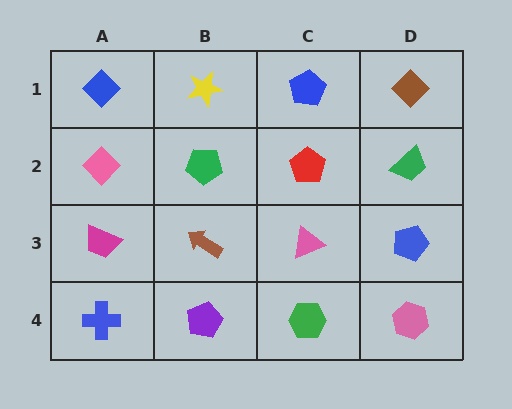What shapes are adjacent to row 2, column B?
A yellow star (row 1, column B), a brown arrow (row 3, column B), a pink diamond (row 2, column A), a red pentagon (row 2, column C).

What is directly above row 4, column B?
A brown arrow.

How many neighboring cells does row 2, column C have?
4.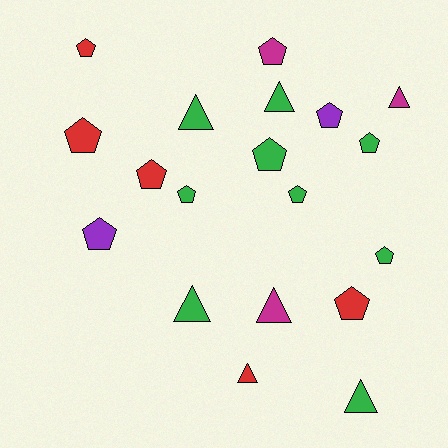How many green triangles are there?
There are 4 green triangles.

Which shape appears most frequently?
Pentagon, with 12 objects.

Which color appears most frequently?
Green, with 9 objects.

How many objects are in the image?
There are 19 objects.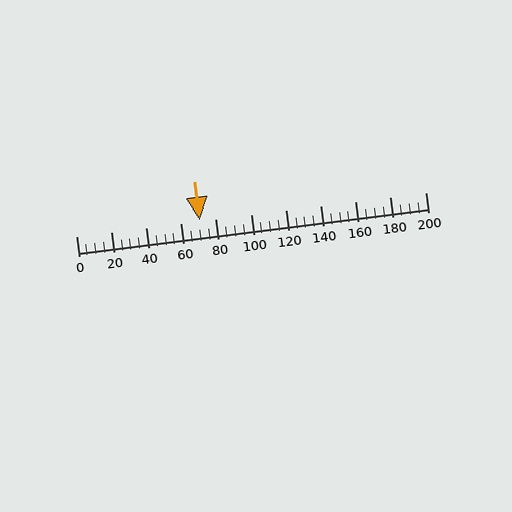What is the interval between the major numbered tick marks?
The major tick marks are spaced 20 units apart.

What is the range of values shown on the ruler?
The ruler shows values from 0 to 200.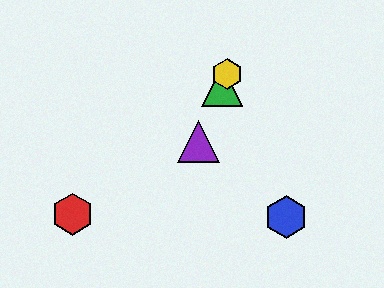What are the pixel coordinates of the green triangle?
The green triangle is at (222, 86).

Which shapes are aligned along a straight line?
The green triangle, the yellow hexagon, the purple triangle are aligned along a straight line.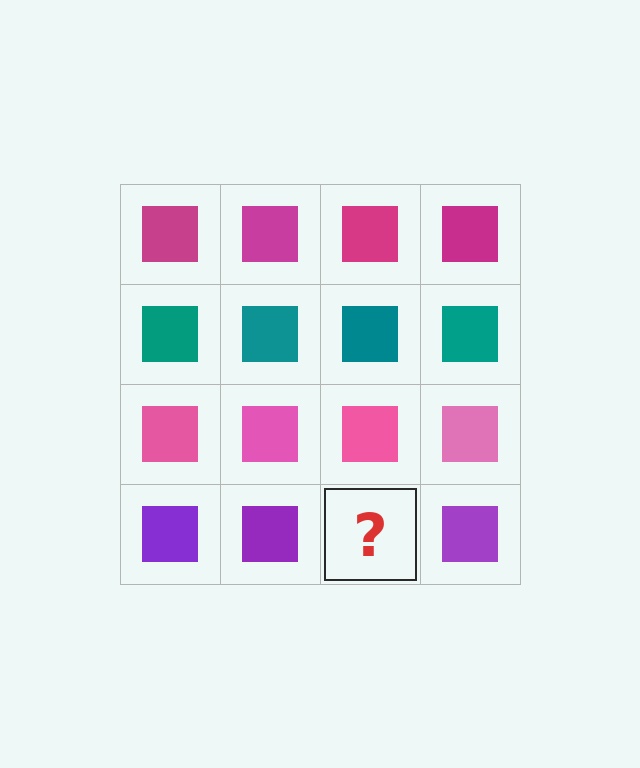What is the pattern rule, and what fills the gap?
The rule is that each row has a consistent color. The gap should be filled with a purple square.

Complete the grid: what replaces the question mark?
The question mark should be replaced with a purple square.